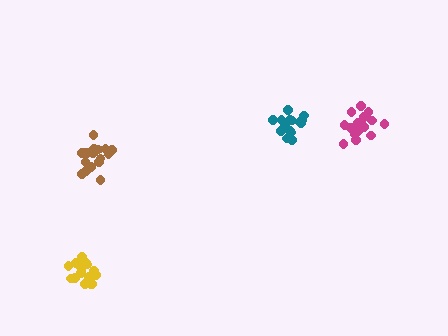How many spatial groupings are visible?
There are 4 spatial groupings.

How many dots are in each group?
Group 1: 17 dots, Group 2: 16 dots, Group 3: 18 dots, Group 4: 18 dots (69 total).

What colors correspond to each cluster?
The clusters are colored: teal, magenta, brown, yellow.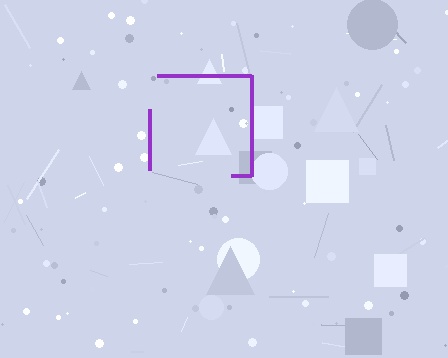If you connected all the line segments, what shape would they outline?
They would outline a square.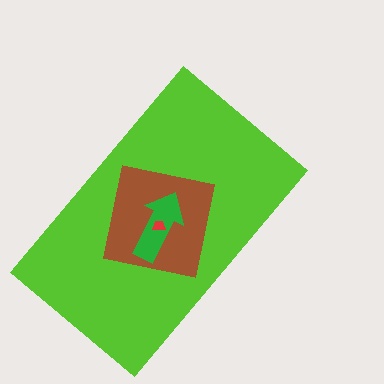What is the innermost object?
The red trapezoid.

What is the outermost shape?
The lime rectangle.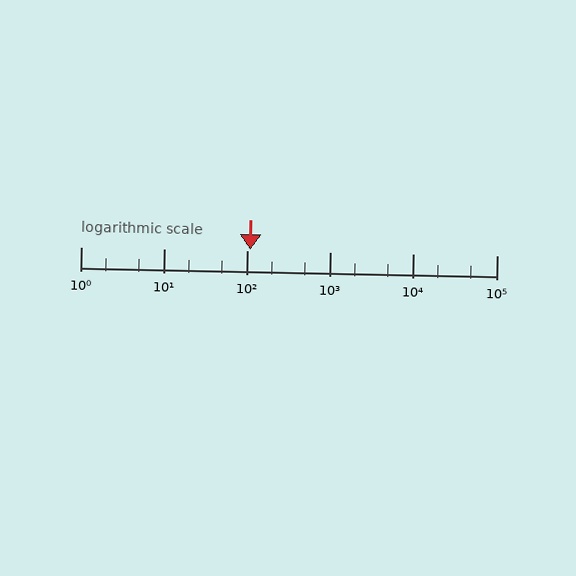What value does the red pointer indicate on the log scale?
The pointer indicates approximately 110.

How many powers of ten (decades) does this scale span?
The scale spans 5 decades, from 1 to 100000.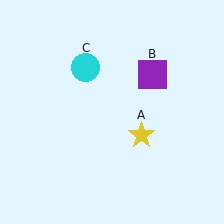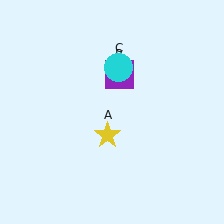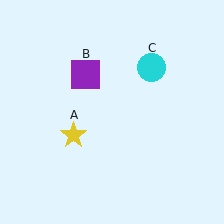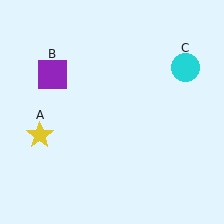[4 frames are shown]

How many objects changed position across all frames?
3 objects changed position: yellow star (object A), purple square (object B), cyan circle (object C).